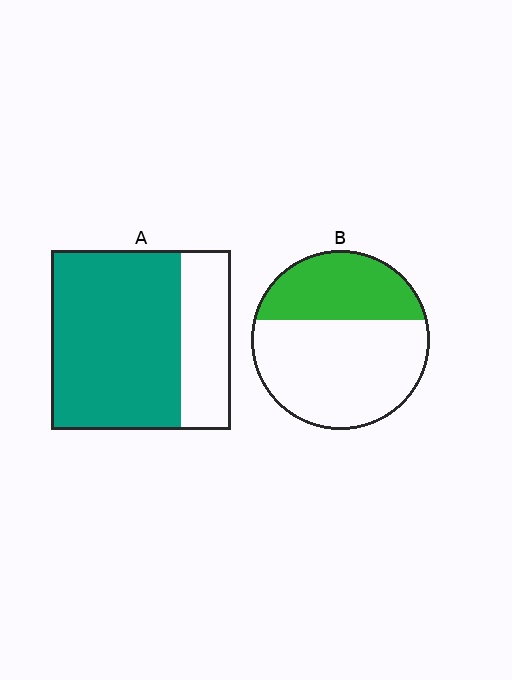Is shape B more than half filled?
No.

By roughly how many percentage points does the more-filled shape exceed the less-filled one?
By roughly 35 percentage points (A over B).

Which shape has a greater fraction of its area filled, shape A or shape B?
Shape A.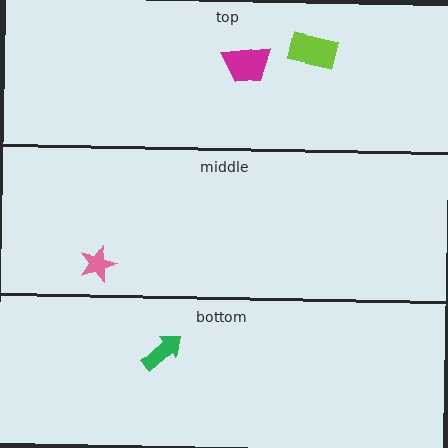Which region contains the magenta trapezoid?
The top region.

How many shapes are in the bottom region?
1.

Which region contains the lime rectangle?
The top region.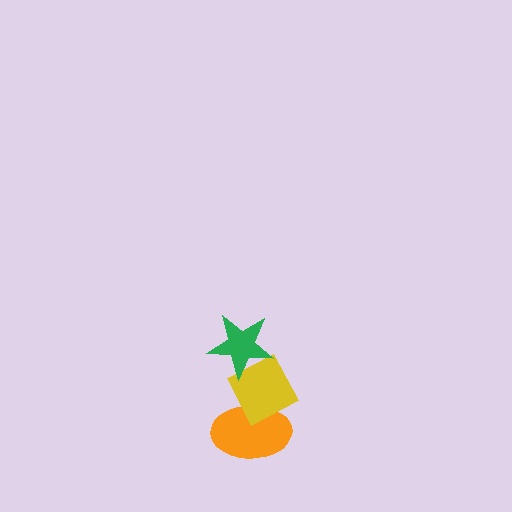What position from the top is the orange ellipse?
The orange ellipse is 3rd from the top.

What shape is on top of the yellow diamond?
The green star is on top of the yellow diamond.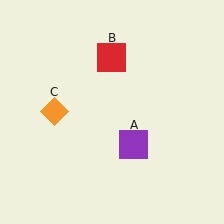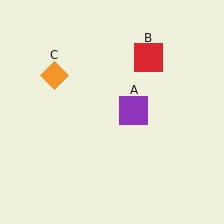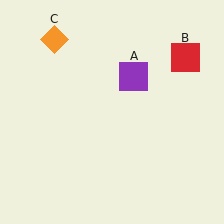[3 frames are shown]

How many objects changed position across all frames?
3 objects changed position: purple square (object A), red square (object B), orange diamond (object C).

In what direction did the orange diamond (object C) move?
The orange diamond (object C) moved up.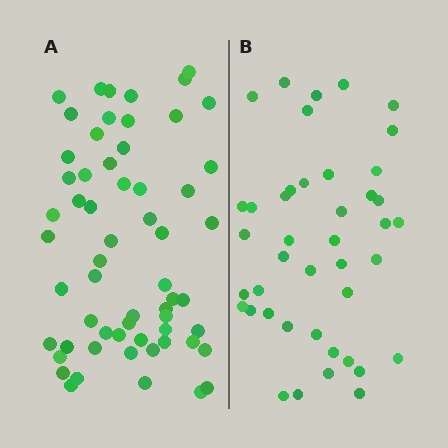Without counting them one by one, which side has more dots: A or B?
Region A (the left region) has more dots.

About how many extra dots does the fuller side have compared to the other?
Region A has approximately 20 more dots than region B.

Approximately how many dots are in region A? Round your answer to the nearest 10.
About 60 dots.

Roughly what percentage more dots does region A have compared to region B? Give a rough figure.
About 45% more.